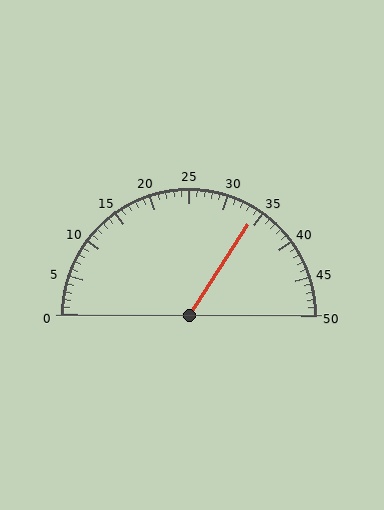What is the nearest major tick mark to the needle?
The nearest major tick mark is 35.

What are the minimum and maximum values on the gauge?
The gauge ranges from 0 to 50.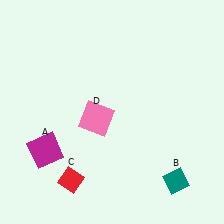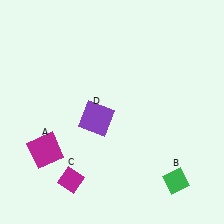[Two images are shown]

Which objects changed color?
B changed from teal to green. C changed from red to magenta. D changed from pink to purple.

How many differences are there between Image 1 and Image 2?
There are 3 differences between the two images.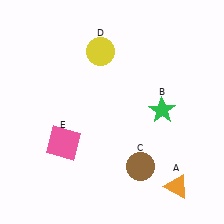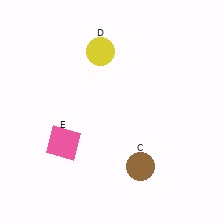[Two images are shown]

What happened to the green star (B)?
The green star (B) was removed in Image 2. It was in the top-right area of Image 1.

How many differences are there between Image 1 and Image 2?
There are 2 differences between the two images.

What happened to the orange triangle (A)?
The orange triangle (A) was removed in Image 2. It was in the bottom-right area of Image 1.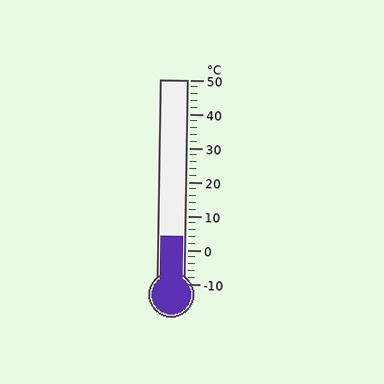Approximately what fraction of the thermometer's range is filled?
The thermometer is filled to approximately 25% of its range.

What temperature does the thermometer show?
The thermometer shows approximately 4°C.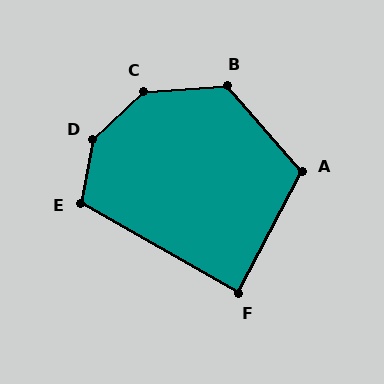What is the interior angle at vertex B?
Approximately 127 degrees (obtuse).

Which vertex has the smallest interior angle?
F, at approximately 88 degrees.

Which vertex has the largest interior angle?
D, at approximately 145 degrees.